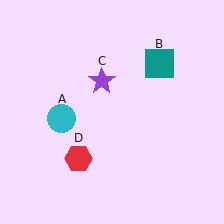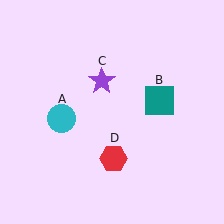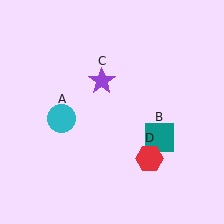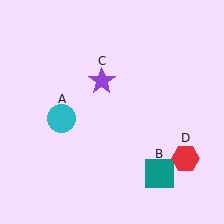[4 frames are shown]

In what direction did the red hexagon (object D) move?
The red hexagon (object D) moved right.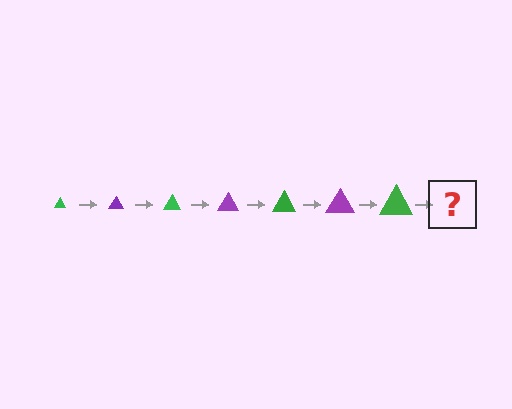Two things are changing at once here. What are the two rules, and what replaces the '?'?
The two rules are that the triangle grows larger each step and the color cycles through green and purple. The '?' should be a purple triangle, larger than the previous one.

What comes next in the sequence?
The next element should be a purple triangle, larger than the previous one.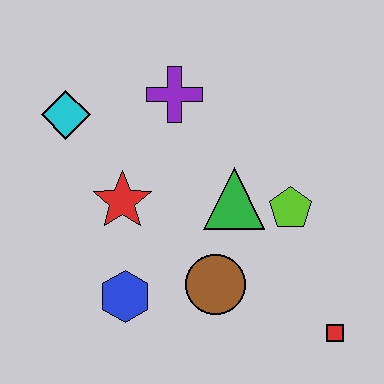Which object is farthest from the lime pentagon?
The cyan diamond is farthest from the lime pentagon.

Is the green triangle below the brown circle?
No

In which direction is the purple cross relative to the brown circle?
The purple cross is above the brown circle.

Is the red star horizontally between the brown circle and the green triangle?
No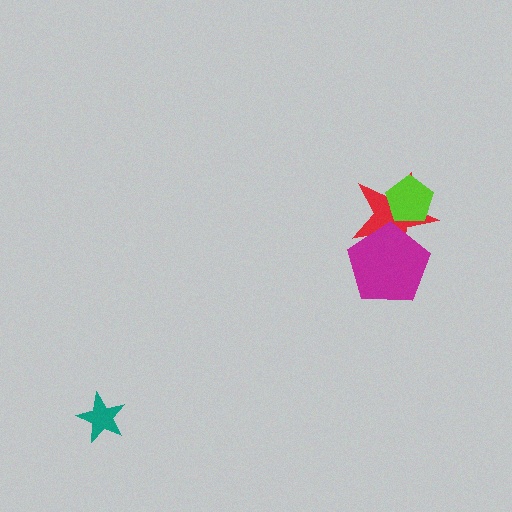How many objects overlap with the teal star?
0 objects overlap with the teal star.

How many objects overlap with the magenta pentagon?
1 object overlaps with the magenta pentagon.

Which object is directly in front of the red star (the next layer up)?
The lime pentagon is directly in front of the red star.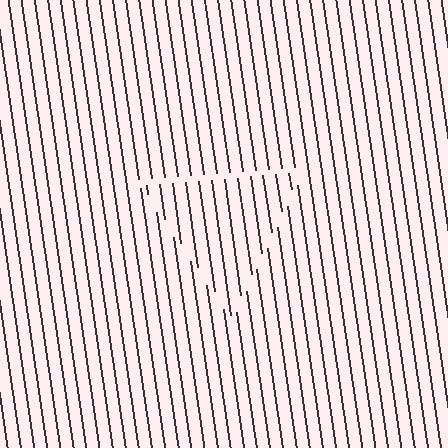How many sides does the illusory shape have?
3 sides — the line-ends trace a triangle.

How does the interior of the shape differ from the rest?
The interior of the shape contains the same grating, shifted by half a period — the contour is defined by the phase discontinuity where line-ends from the inner and outer gratings abut.